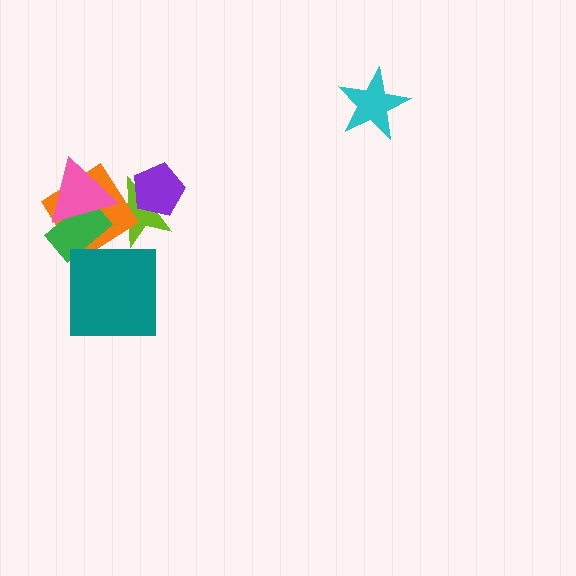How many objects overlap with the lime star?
3 objects overlap with the lime star.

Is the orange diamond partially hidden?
Yes, it is partially covered by another shape.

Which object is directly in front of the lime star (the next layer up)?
The orange diamond is directly in front of the lime star.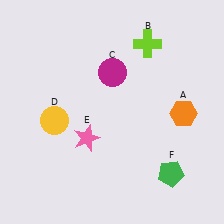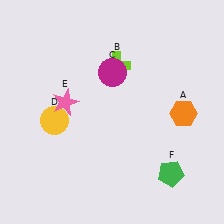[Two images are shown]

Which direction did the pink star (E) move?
The pink star (E) moved up.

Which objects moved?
The objects that moved are: the lime cross (B), the pink star (E).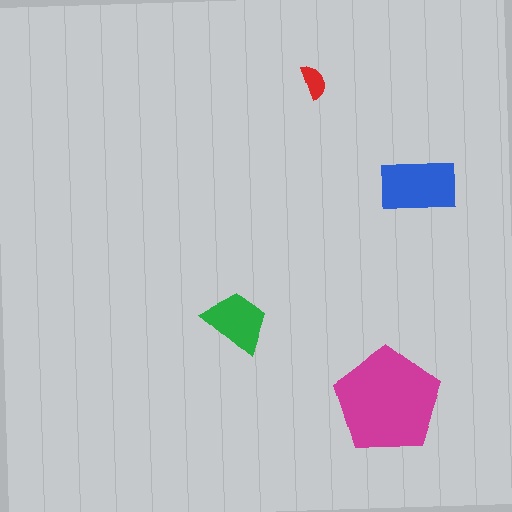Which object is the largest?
The magenta pentagon.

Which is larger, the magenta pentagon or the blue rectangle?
The magenta pentagon.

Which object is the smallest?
The red semicircle.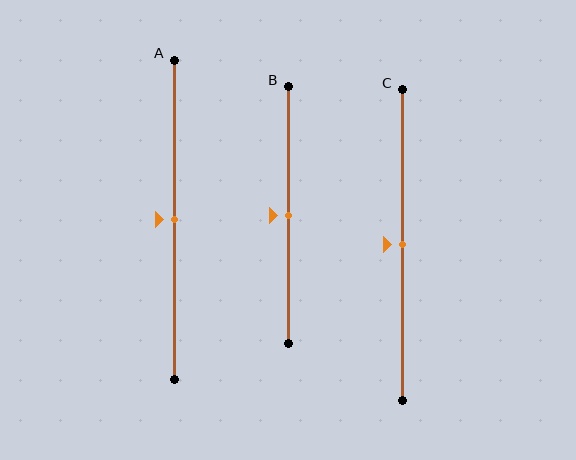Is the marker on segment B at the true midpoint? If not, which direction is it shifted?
Yes, the marker on segment B is at the true midpoint.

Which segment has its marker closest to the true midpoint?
Segment A has its marker closest to the true midpoint.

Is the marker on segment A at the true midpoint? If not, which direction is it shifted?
Yes, the marker on segment A is at the true midpoint.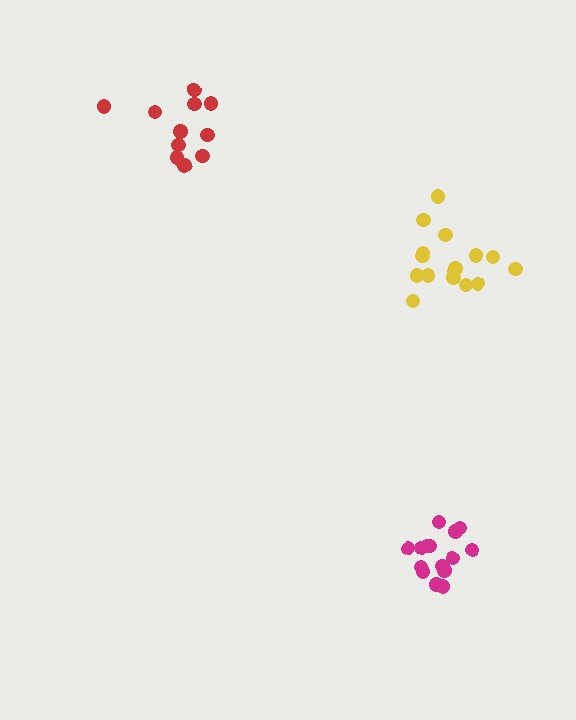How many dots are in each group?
Group 1: 16 dots, Group 2: 15 dots, Group 3: 12 dots (43 total).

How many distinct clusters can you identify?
There are 3 distinct clusters.